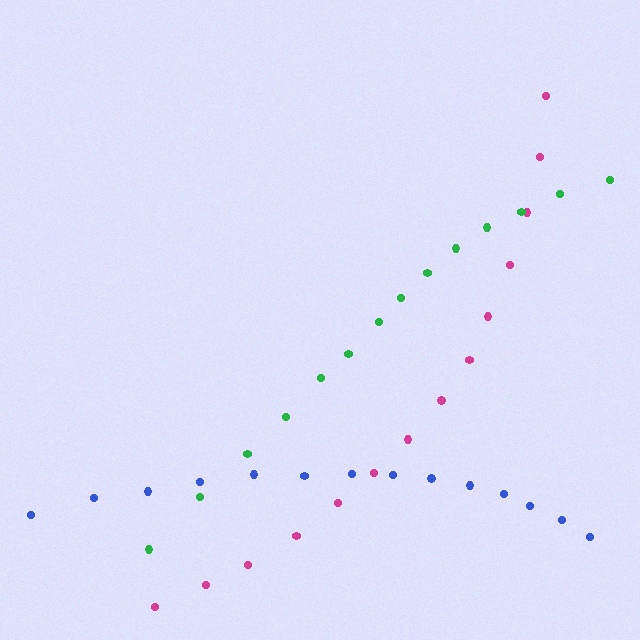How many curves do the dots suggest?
There are 3 distinct paths.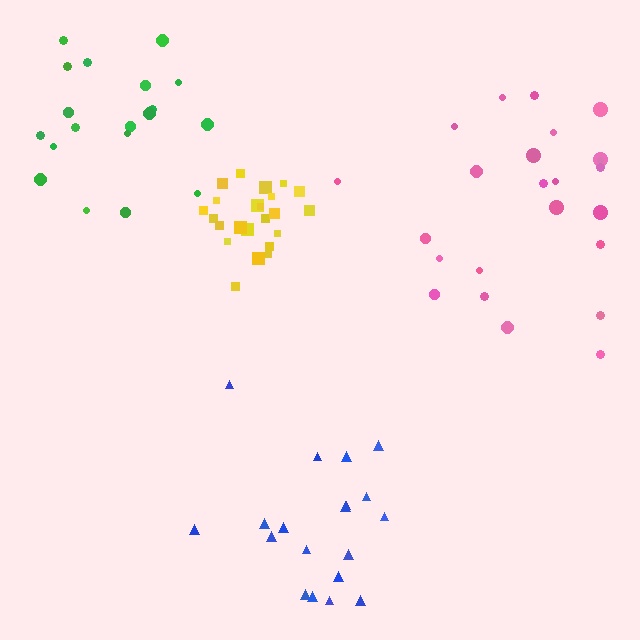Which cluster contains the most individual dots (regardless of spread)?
Pink (24).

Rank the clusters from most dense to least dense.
yellow, green, blue, pink.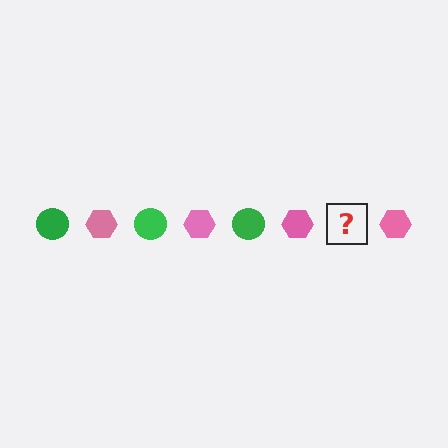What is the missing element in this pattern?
The missing element is a green circle.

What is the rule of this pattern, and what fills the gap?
The rule is that the pattern alternates between green circle and pink hexagon. The gap should be filled with a green circle.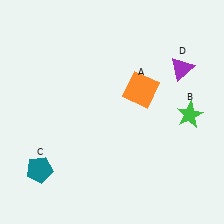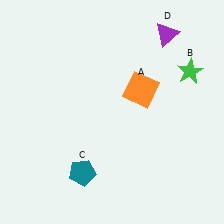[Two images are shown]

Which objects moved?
The objects that moved are: the green star (B), the teal pentagon (C), the purple triangle (D).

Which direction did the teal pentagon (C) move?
The teal pentagon (C) moved right.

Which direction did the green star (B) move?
The green star (B) moved up.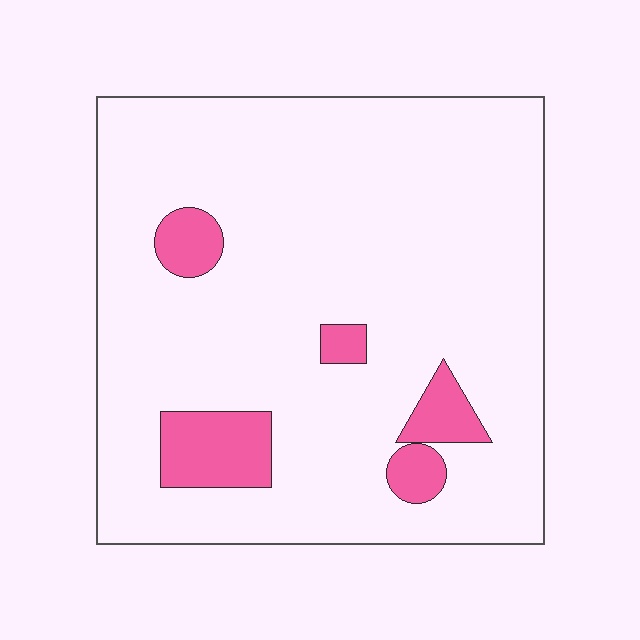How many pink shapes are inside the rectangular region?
5.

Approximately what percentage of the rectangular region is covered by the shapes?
Approximately 10%.